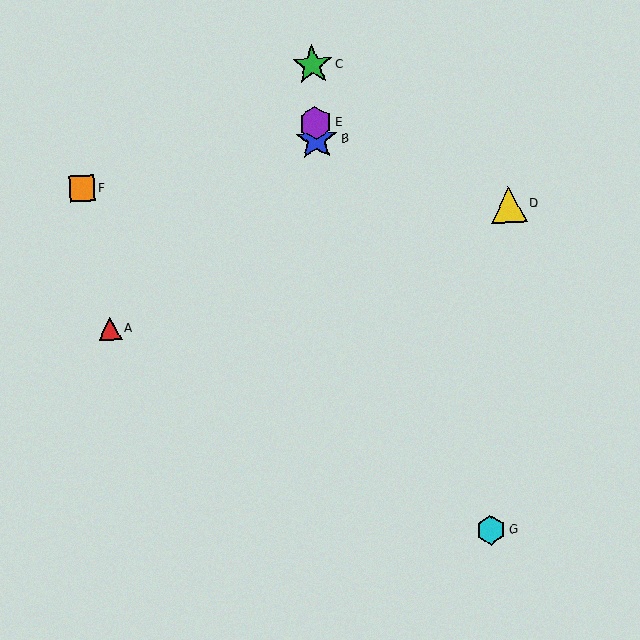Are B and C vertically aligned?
Yes, both are at x≈316.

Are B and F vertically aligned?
No, B is at x≈316 and F is at x≈82.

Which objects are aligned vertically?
Objects B, C, E are aligned vertically.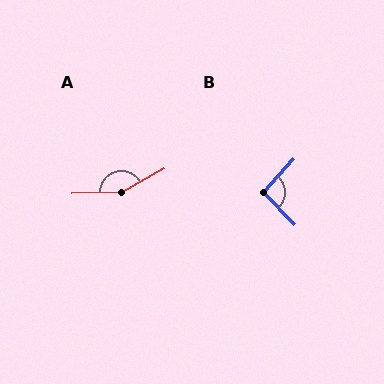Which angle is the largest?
A, at approximately 153 degrees.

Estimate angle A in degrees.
Approximately 153 degrees.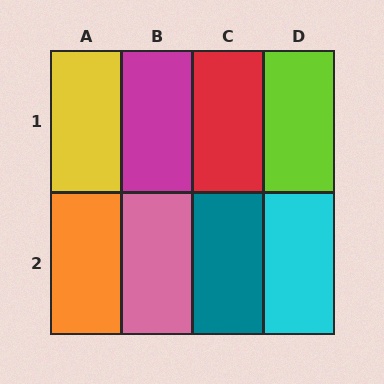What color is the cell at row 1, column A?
Yellow.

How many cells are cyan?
1 cell is cyan.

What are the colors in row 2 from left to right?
Orange, pink, teal, cyan.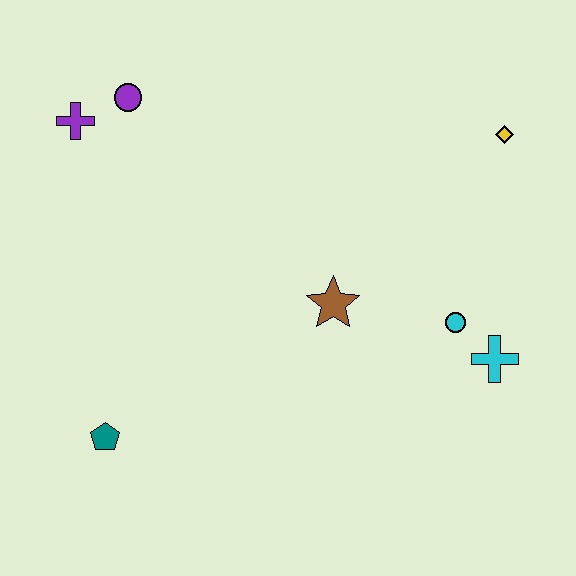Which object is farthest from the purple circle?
The cyan cross is farthest from the purple circle.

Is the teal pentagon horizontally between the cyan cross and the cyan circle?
No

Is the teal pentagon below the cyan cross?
Yes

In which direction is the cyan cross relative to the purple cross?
The cyan cross is to the right of the purple cross.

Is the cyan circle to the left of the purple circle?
No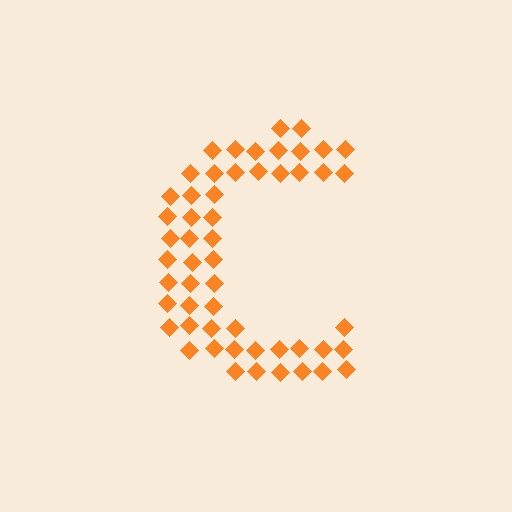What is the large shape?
The large shape is the letter C.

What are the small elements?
The small elements are diamonds.